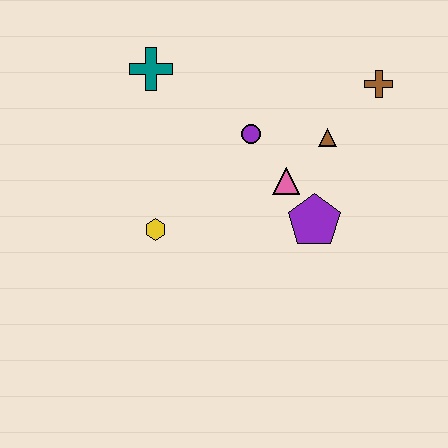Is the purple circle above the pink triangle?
Yes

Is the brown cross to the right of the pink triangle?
Yes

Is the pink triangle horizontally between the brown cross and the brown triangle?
No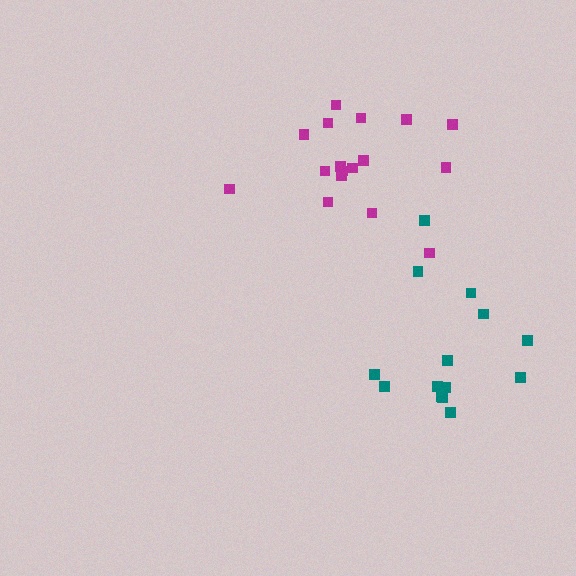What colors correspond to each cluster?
The clusters are colored: magenta, teal.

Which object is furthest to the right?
The teal cluster is rightmost.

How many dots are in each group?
Group 1: 17 dots, Group 2: 14 dots (31 total).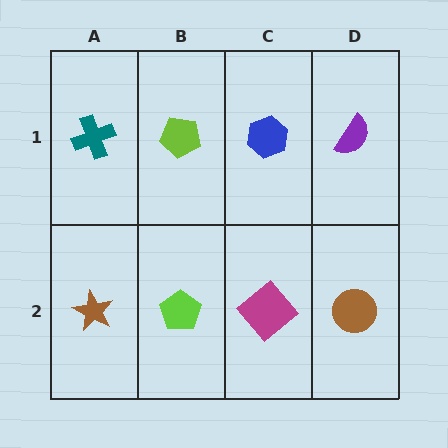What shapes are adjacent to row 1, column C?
A magenta diamond (row 2, column C), a lime pentagon (row 1, column B), a purple semicircle (row 1, column D).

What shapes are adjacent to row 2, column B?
A lime pentagon (row 1, column B), a brown star (row 2, column A), a magenta diamond (row 2, column C).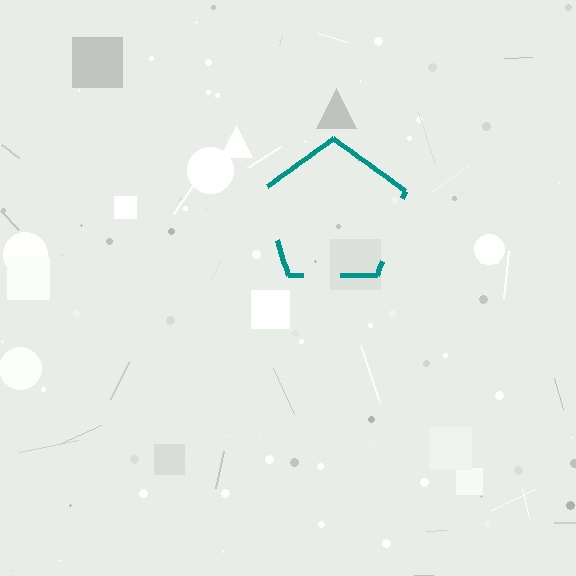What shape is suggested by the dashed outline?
The dashed outline suggests a pentagon.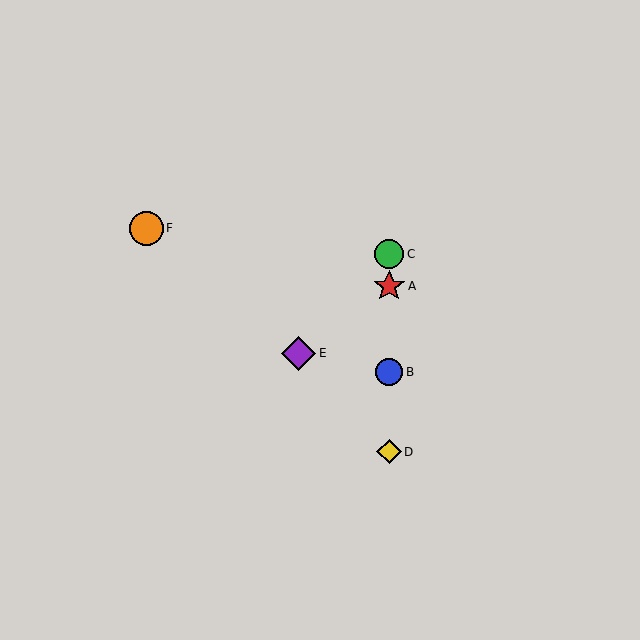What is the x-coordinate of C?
Object C is at x≈389.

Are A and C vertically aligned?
Yes, both are at x≈389.